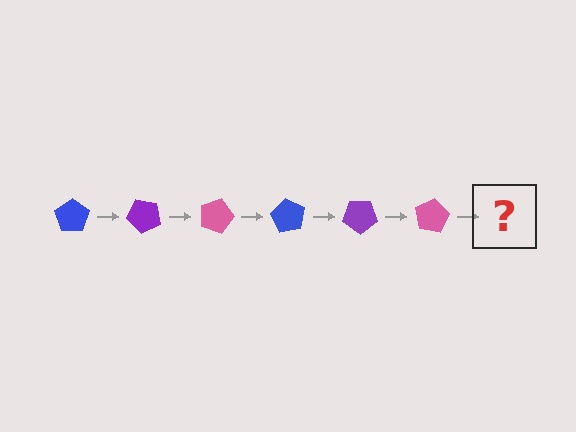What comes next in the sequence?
The next element should be a blue pentagon, rotated 270 degrees from the start.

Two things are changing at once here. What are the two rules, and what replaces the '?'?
The two rules are that it rotates 45 degrees each step and the color cycles through blue, purple, and pink. The '?' should be a blue pentagon, rotated 270 degrees from the start.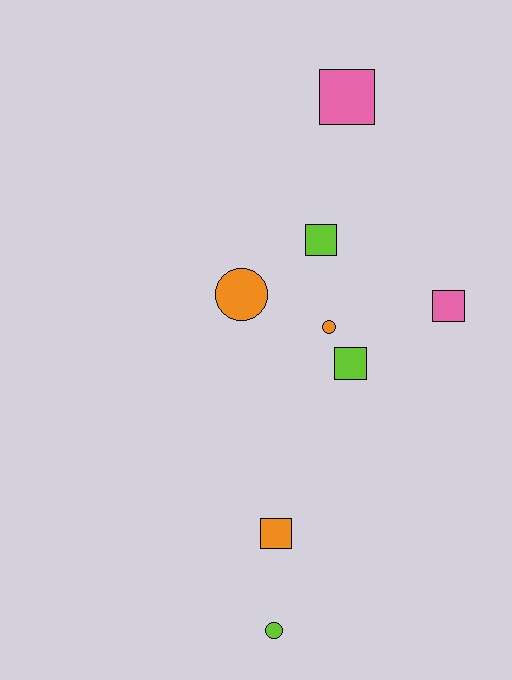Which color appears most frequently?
Lime, with 3 objects.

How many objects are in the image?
There are 8 objects.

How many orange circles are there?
There are 2 orange circles.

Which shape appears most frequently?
Square, with 5 objects.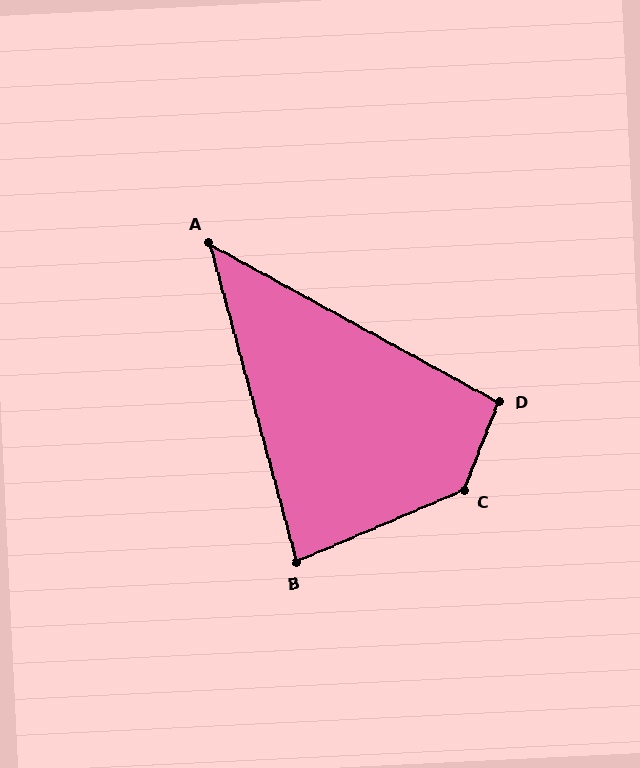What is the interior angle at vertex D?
Approximately 98 degrees (obtuse).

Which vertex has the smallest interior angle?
A, at approximately 46 degrees.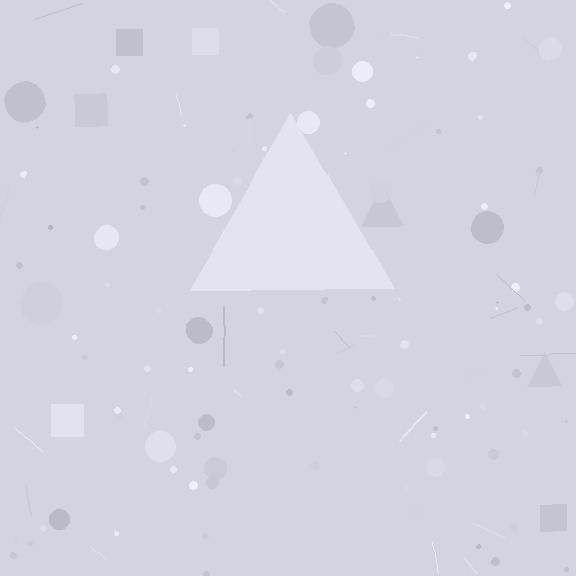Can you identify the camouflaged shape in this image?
The camouflaged shape is a triangle.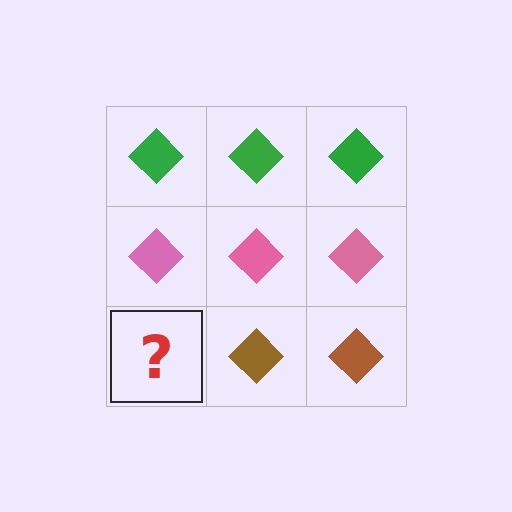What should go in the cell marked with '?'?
The missing cell should contain a brown diamond.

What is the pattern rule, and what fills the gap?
The rule is that each row has a consistent color. The gap should be filled with a brown diamond.